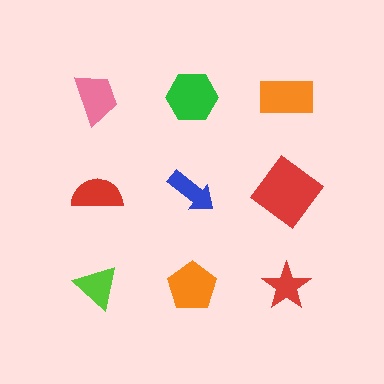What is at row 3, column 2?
An orange pentagon.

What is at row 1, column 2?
A green hexagon.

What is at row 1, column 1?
A pink trapezoid.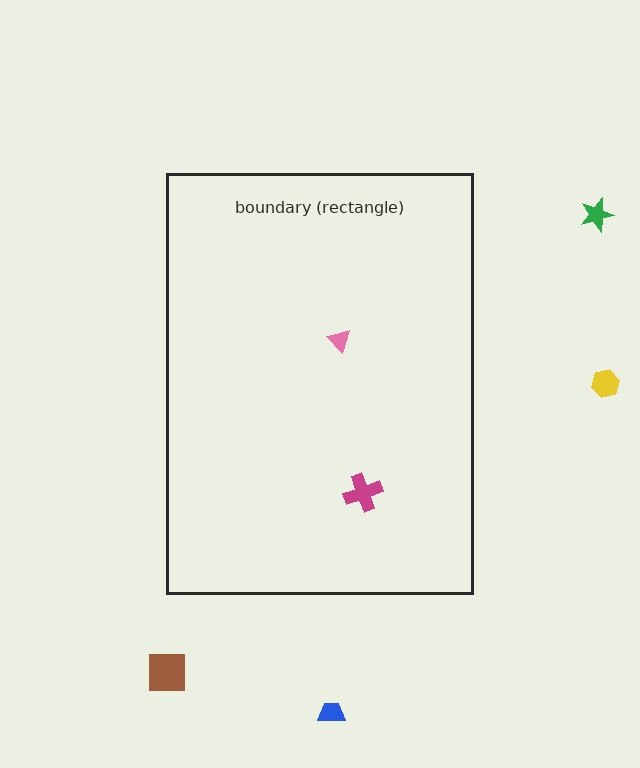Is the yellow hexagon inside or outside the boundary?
Outside.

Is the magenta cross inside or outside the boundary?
Inside.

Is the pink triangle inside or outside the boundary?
Inside.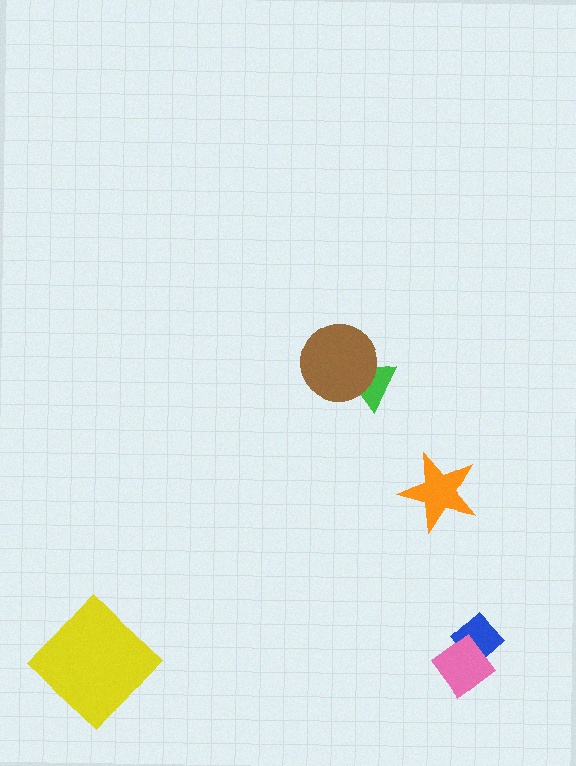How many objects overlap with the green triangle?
1 object overlaps with the green triangle.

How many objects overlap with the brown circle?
1 object overlaps with the brown circle.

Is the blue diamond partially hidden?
Yes, it is partially covered by another shape.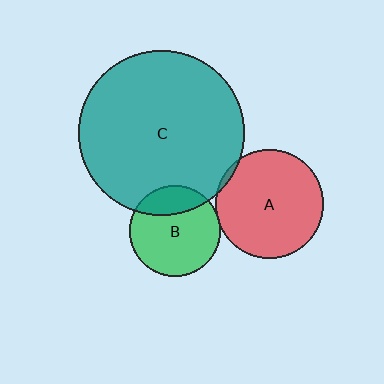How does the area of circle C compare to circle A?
Approximately 2.3 times.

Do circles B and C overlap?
Yes.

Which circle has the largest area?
Circle C (teal).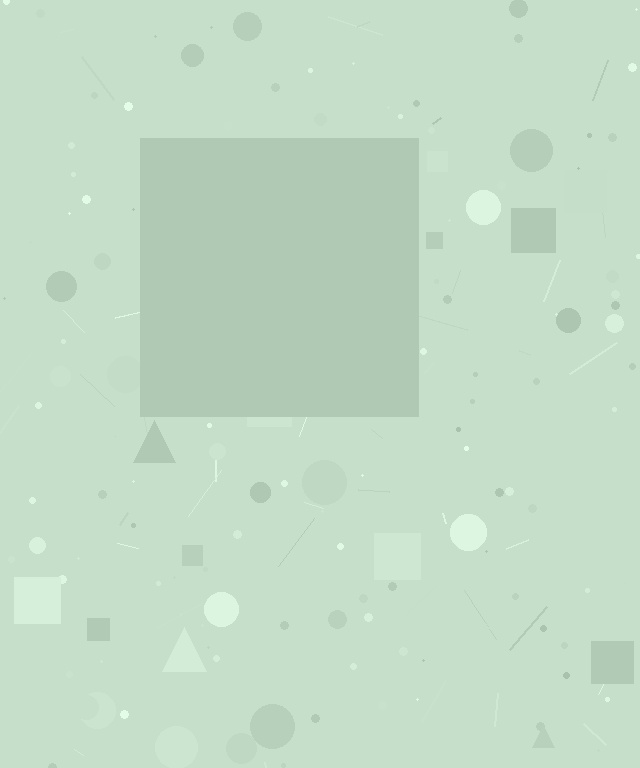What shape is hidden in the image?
A square is hidden in the image.